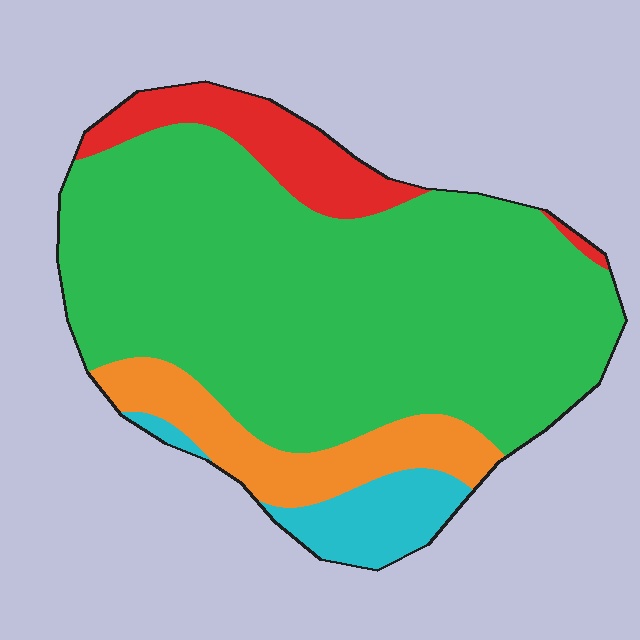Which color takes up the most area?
Green, at roughly 70%.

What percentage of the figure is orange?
Orange covers around 10% of the figure.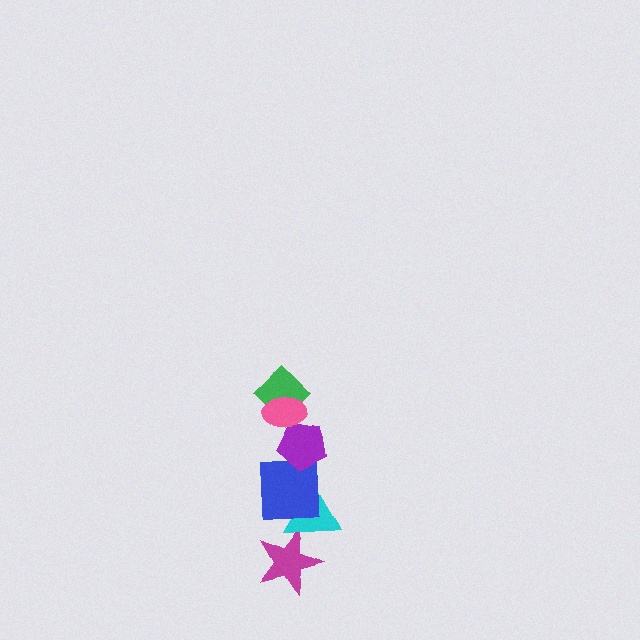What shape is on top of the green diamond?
The pink ellipse is on top of the green diamond.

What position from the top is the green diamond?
The green diamond is 2nd from the top.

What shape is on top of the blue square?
The purple pentagon is on top of the blue square.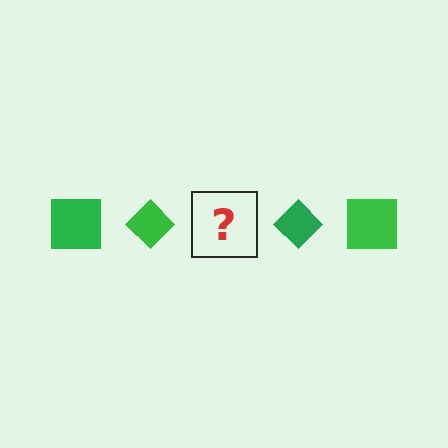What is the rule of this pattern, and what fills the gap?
The rule is that the pattern cycles through square, diamond shapes in green. The gap should be filled with a green square.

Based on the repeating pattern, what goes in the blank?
The blank should be a green square.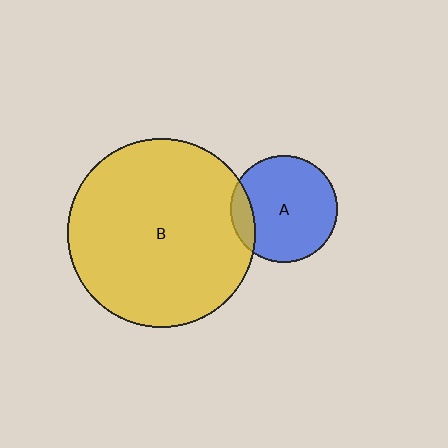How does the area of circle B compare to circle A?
Approximately 3.1 times.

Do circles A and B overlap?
Yes.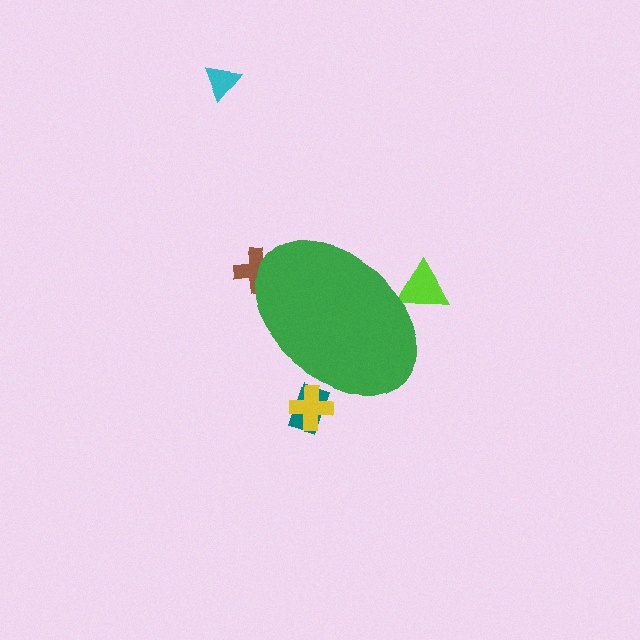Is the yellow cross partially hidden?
Yes, the yellow cross is partially hidden behind the green ellipse.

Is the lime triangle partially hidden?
Yes, the lime triangle is partially hidden behind the green ellipse.